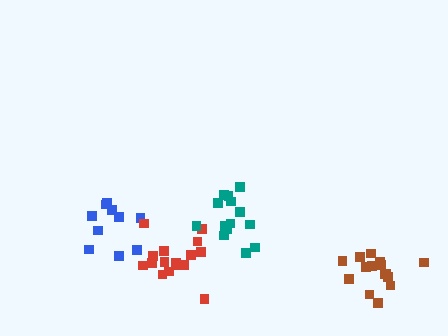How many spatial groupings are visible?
There are 4 spatial groupings.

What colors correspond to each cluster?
The clusters are colored: blue, red, teal, brown.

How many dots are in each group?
Group 1: 10 dots, Group 2: 16 dots, Group 3: 14 dots, Group 4: 15 dots (55 total).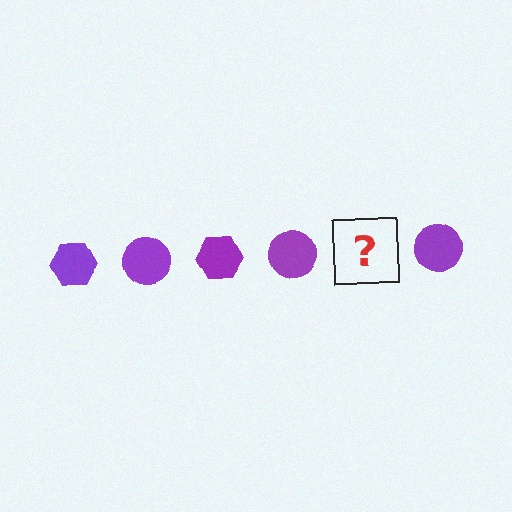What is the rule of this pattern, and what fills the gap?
The rule is that the pattern cycles through hexagon, circle shapes in purple. The gap should be filled with a purple hexagon.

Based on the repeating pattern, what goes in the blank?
The blank should be a purple hexagon.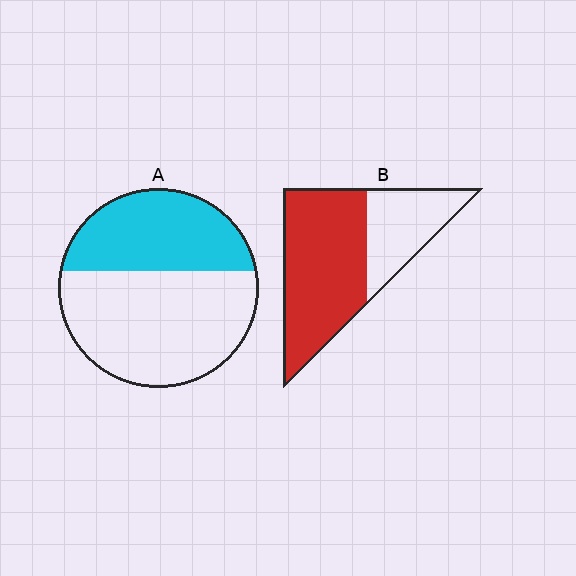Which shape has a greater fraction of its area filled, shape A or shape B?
Shape B.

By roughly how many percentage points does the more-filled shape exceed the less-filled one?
By roughly 25 percentage points (B over A).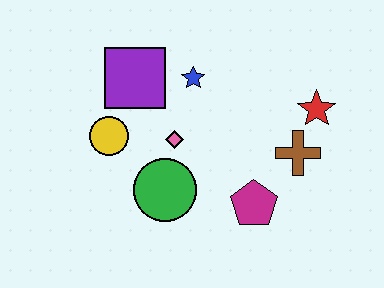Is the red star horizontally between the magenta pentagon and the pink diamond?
No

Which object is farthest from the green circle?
The red star is farthest from the green circle.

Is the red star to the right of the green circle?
Yes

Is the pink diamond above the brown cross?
Yes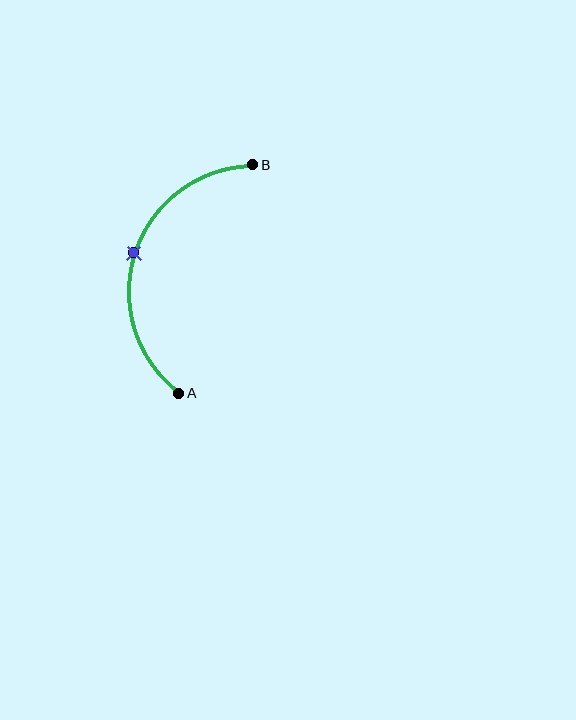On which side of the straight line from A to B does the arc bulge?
The arc bulges to the left of the straight line connecting A and B.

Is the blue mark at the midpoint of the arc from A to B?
Yes. The blue mark lies on the arc at equal arc-length from both A and B — it is the arc midpoint.